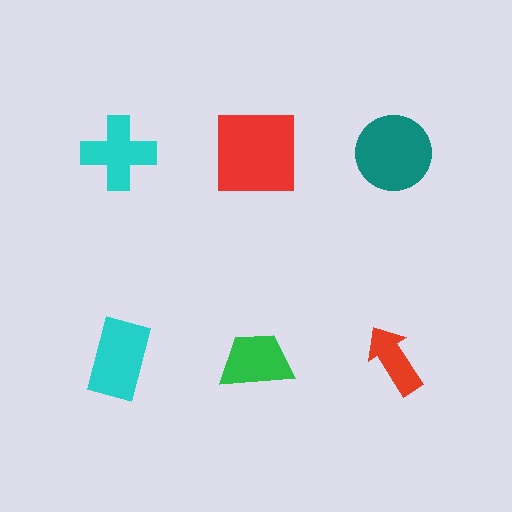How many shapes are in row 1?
3 shapes.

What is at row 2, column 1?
A cyan rectangle.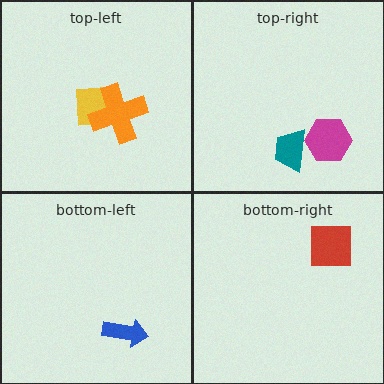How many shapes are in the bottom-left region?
1.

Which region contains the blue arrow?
The bottom-left region.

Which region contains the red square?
The bottom-right region.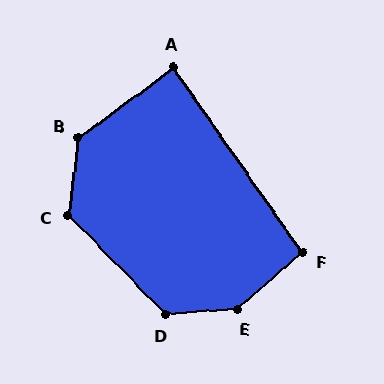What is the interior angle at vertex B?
Approximately 134 degrees (obtuse).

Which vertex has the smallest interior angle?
A, at approximately 88 degrees.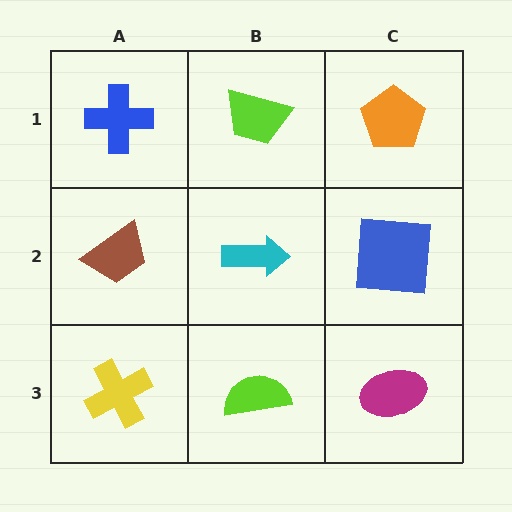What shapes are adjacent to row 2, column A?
A blue cross (row 1, column A), a yellow cross (row 3, column A), a cyan arrow (row 2, column B).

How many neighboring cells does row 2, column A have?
3.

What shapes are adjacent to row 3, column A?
A brown trapezoid (row 2, column A), a lime semicircle (row 3, column B).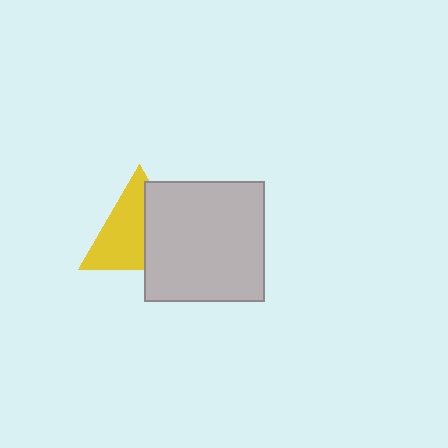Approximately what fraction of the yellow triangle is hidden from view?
Roughly 43% of the yellow triangle is hidden behind the light gray square.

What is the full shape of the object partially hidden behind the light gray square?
The partially hidden object is a yellow triangle.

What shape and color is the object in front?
The object in front is a light gray square.